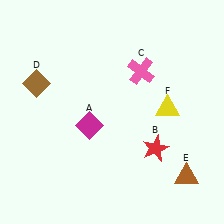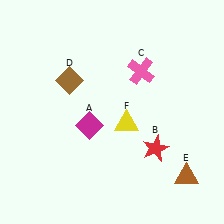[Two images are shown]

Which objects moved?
The objects that moved are: the brown diamond (D), the yellow triangle (F).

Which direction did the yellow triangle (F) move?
The yellow triangle (F) moved left.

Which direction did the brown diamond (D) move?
The brown diamond (D) moved right.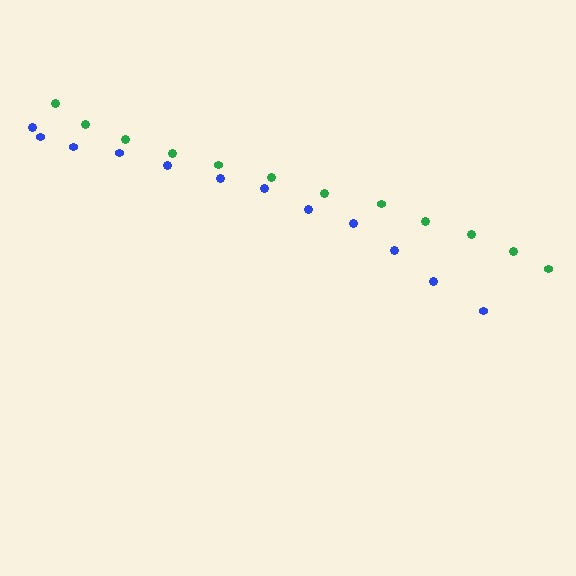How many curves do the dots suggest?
There are 2 distinct paths.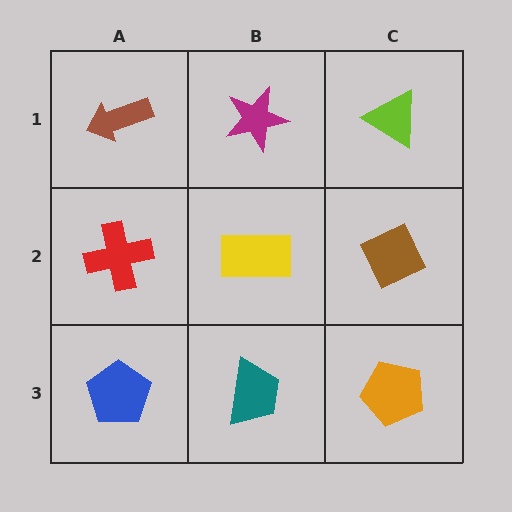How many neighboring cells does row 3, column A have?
2.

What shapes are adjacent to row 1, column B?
A yellow rectangle (row 2, column B), a brown arrow (row 1, column A), a lime triangle (row 1, column C).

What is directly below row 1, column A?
A red cross.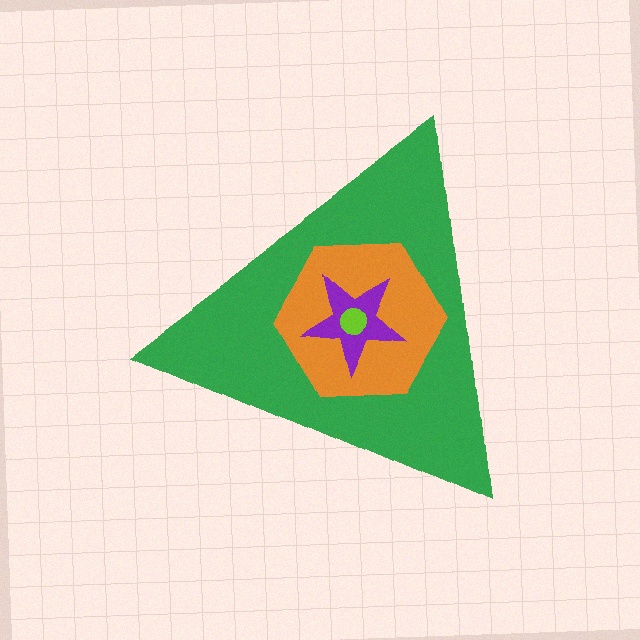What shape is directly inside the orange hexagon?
The purple star.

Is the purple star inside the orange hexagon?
Yes.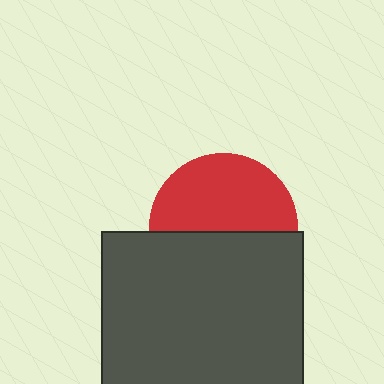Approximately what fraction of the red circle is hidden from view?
Roughly 47% of the red circle is hidden behind the dark gray square.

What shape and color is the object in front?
The object in front is a dark gray square.